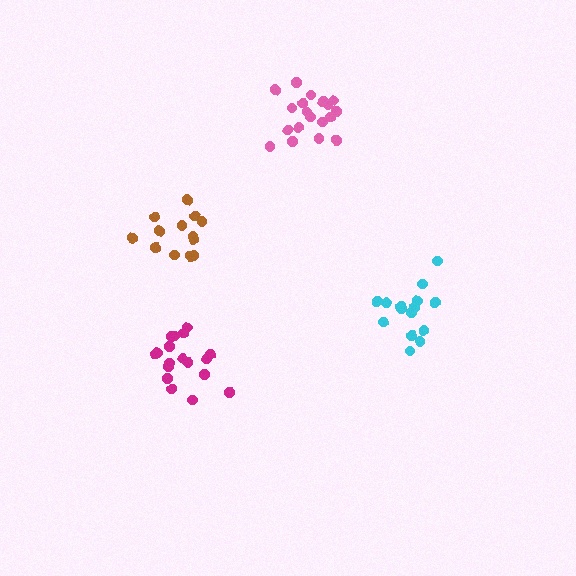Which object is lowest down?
The magenta cluster is bottommost.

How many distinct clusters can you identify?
There are 4 distinct clusters.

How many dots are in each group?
Group 1: 13 dots, Group 2: 15 dots, Group 3: 19 dots, Group 4: 18 dots (65 total).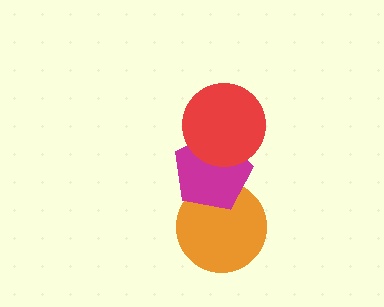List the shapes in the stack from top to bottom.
From top to bottom: the red circle, the magenta pentagon, the orange circle.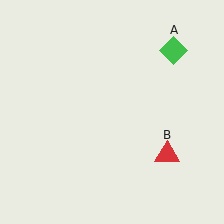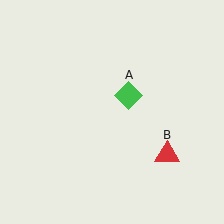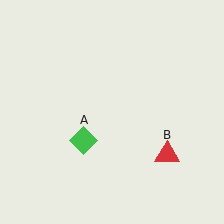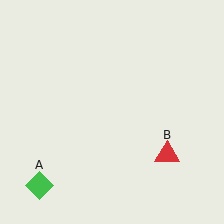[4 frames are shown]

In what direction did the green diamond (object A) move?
The green diamond (object A) moved down and to the left.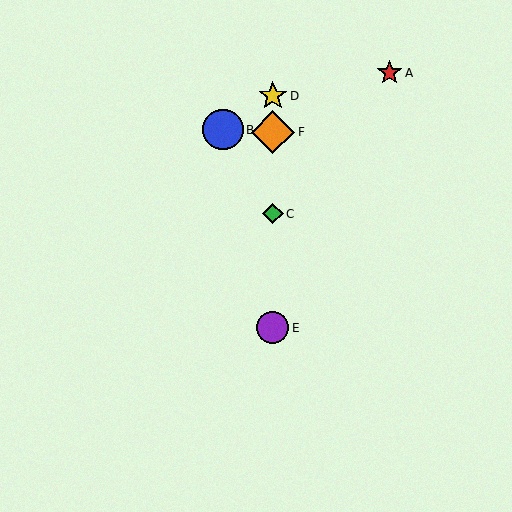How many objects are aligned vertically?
4 objects (C, D, E, F) are aligned vertically.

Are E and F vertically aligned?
Yes, both are at x≈273.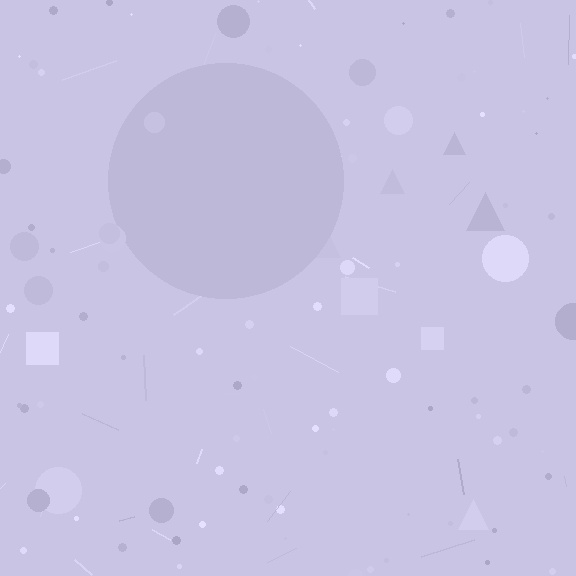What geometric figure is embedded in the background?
A circle is embedded in the background.